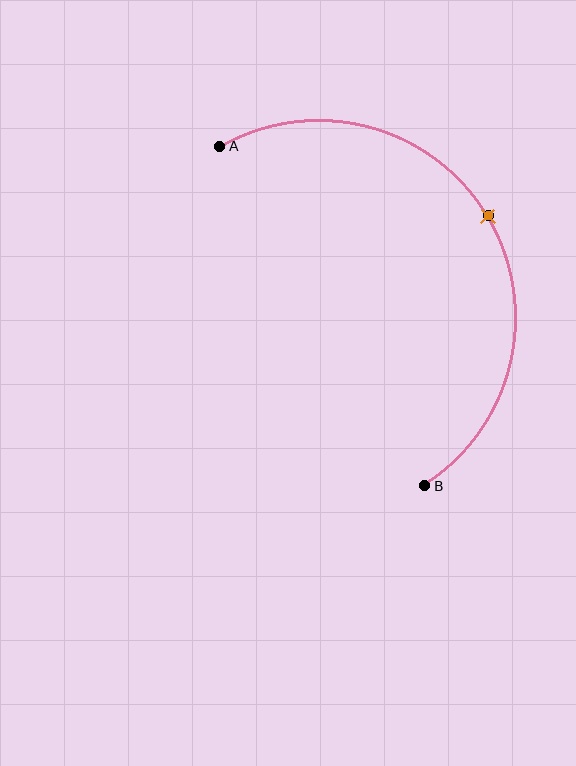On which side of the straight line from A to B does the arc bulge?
The arc bulges to the right of the straight line connecting A and B.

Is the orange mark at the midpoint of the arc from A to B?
Yes. The orange mark lies on the arc at equal arc-length from both A and B — it is the arc midpoint.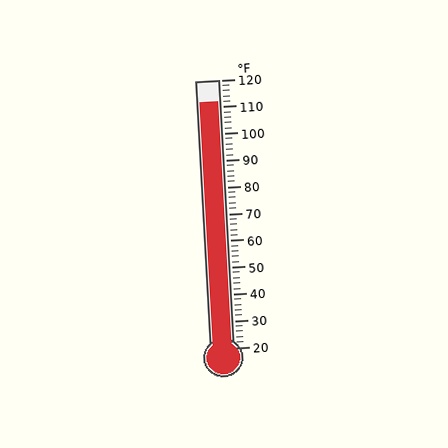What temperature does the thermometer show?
The thermometer shows approximately 112°F.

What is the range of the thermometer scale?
The thermometer scale ranges from 20°F to 120°F.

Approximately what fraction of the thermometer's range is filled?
The thermometer is filled to approximately 90% of its range.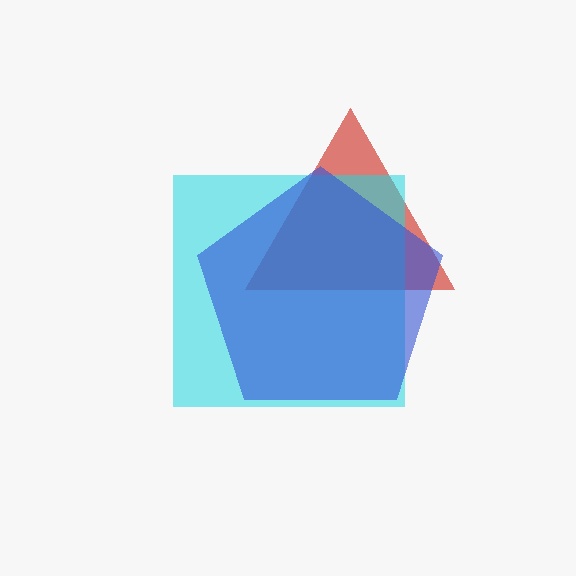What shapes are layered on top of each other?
The layered shapes are: a red triangle, a cyan square, a blue pentagon.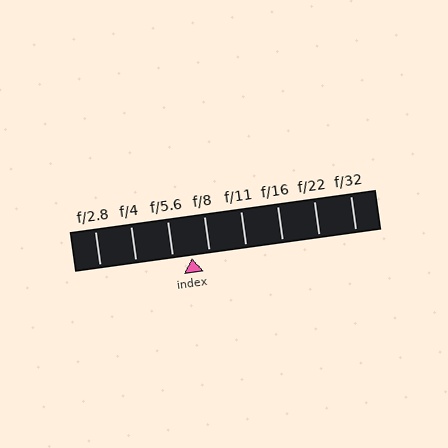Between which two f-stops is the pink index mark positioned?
The index mark is between f/5.6 and f/8.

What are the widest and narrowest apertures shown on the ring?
The widest aperture shown is f/2.8 and the narrowest is f/32.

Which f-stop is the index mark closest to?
The index mark is closest to f/8.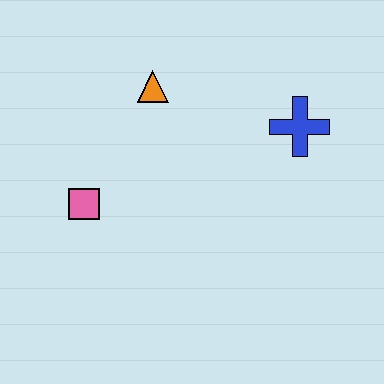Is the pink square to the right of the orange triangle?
No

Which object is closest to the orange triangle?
The pink square is closest to the orange triangle.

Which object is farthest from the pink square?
The blue cross is farthest from the pink square.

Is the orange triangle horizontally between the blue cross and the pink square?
Yes